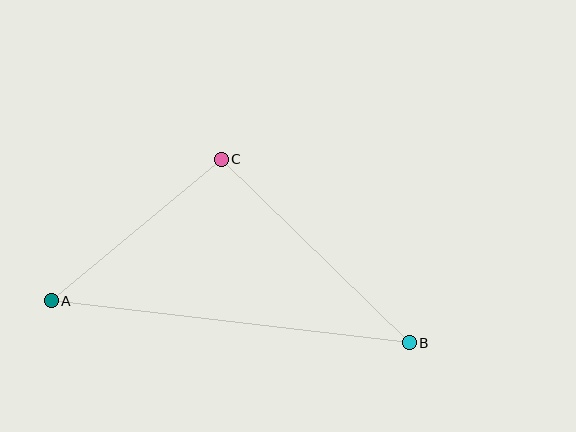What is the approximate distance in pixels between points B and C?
The distance between B and C is approximately 262 pixels.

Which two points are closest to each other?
Points A and C are closest to each other.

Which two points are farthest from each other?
Points A and B are farthest from each other.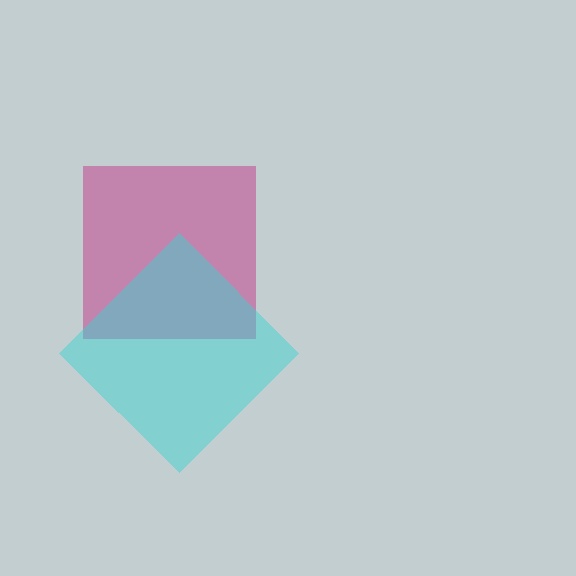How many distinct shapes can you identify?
There are 2 distinct shapes: a magenta square, a cyan diamond.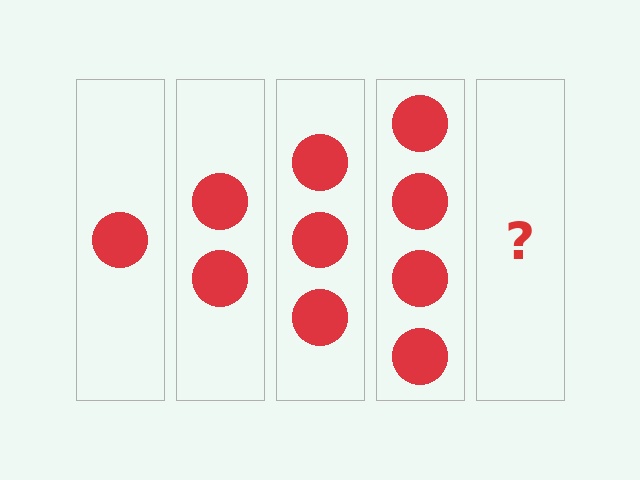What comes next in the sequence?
The next element should be 5 circles.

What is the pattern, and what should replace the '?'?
The pattern is that each step adds one more circle. The '?' should be 5 circles.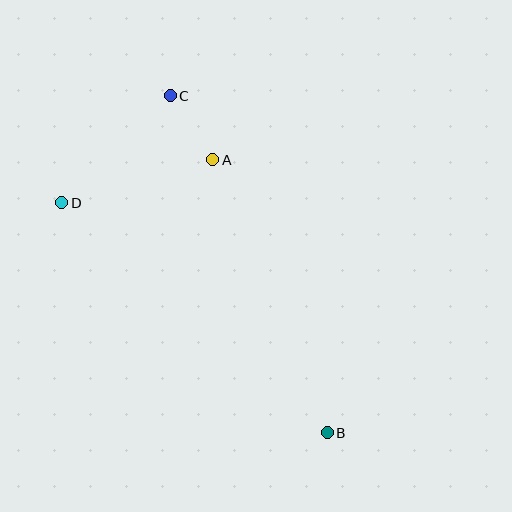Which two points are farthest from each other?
Points B and C are farthest from each other.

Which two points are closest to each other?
Points A and C are closest to each other.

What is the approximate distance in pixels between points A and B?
The distance between A and B is approximately 296 pixels.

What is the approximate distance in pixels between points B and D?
The distance between B and D is approximately 351 pixels.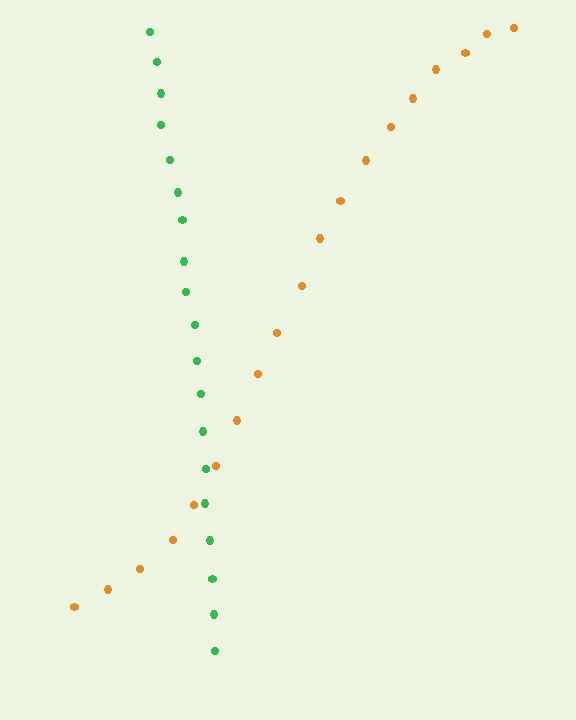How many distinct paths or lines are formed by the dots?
There are 2 distinct paths.